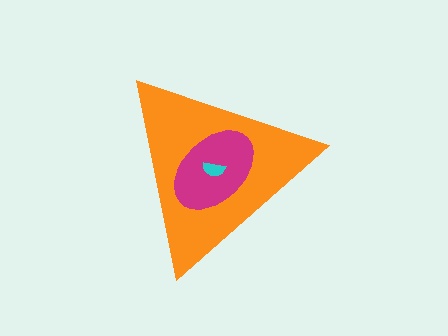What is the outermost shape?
The orange triangle.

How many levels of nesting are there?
3.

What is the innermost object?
The cyan semicircle.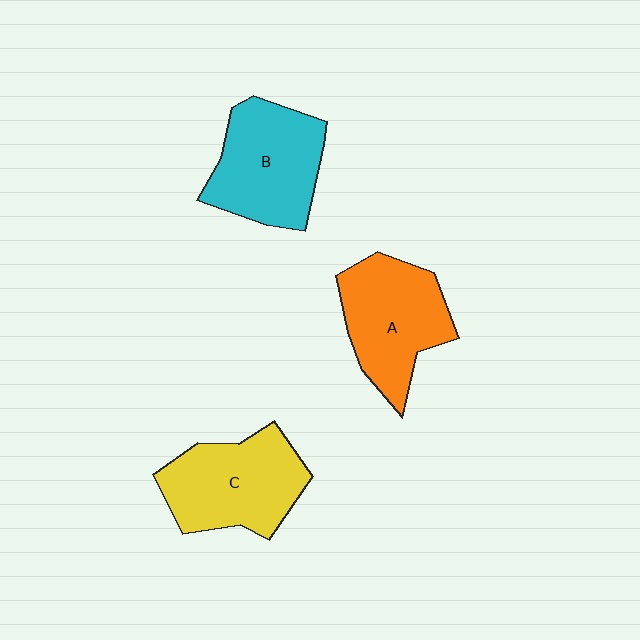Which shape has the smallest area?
Shape A (orange).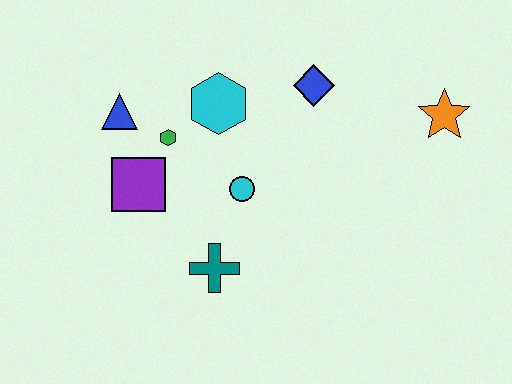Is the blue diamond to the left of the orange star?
Yes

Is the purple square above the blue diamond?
No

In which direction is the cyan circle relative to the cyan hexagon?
The cyan circle is below the cyan hexagon.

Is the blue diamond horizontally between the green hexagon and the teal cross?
No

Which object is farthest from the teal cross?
The orange star is farthest from the teal cross.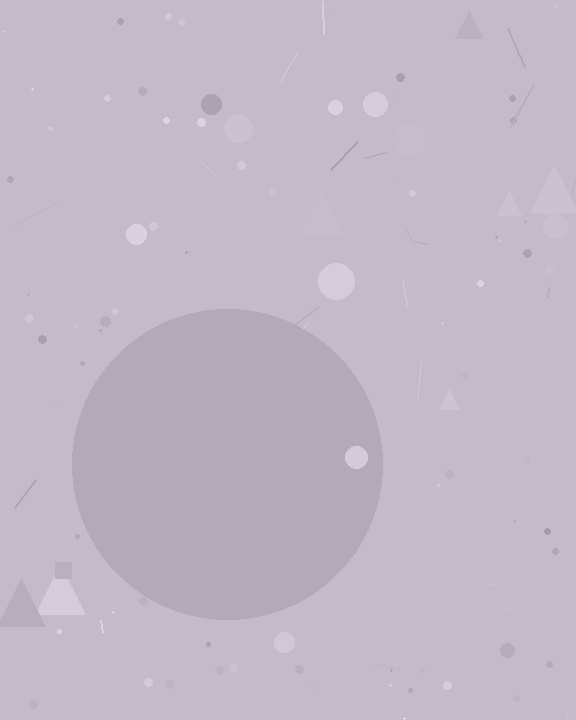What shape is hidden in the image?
A circle is hidden in the image.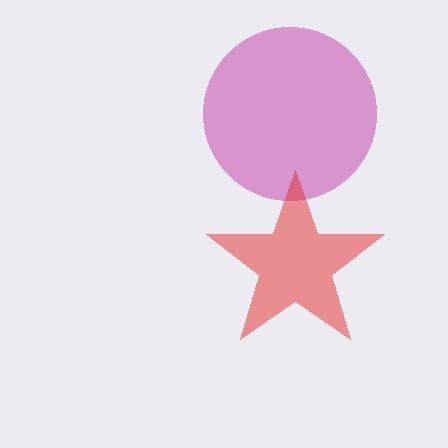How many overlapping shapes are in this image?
There are 2 overlapping shapes in the image.